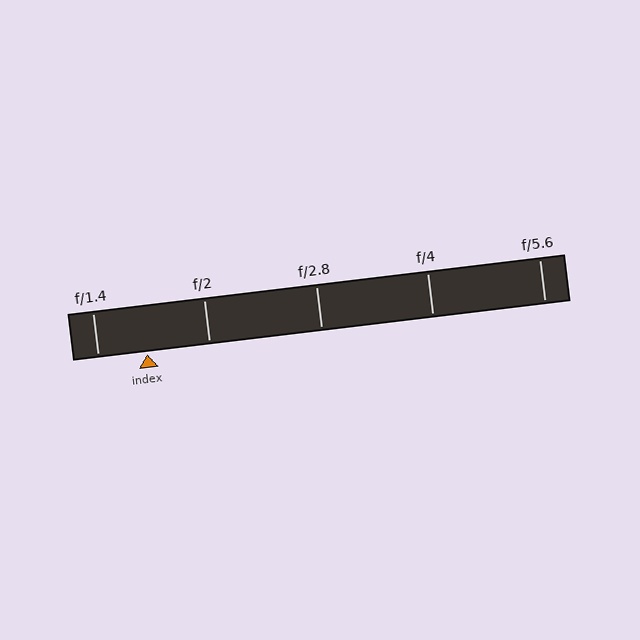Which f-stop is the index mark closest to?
The index mark is closest to f/1.4.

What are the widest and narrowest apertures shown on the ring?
The widest aperture shown is f/1.4 and the narrowest is f/5.6.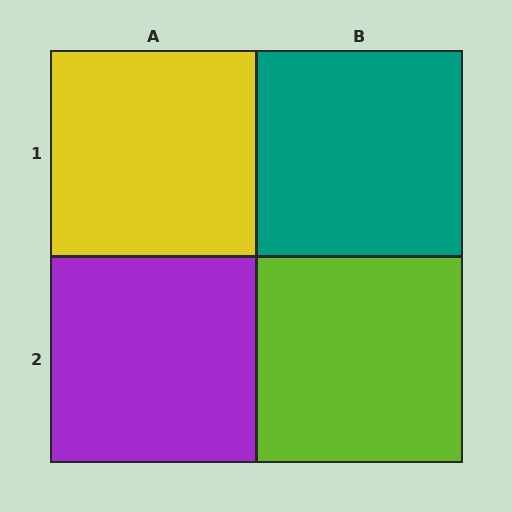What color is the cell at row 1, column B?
Teal.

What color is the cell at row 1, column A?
Yellow.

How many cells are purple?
1 cell is purple.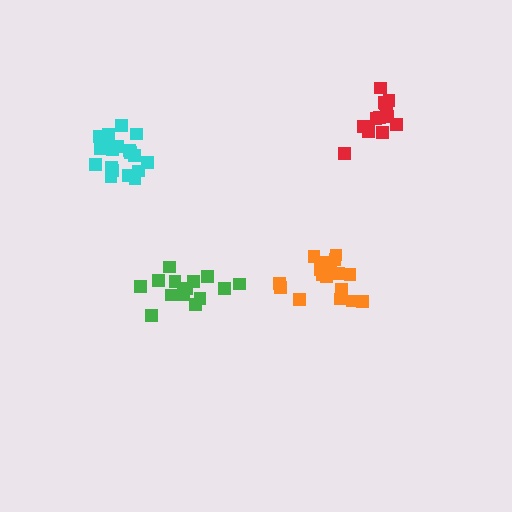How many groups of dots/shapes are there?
There are 4 groups.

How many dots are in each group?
Group 1: 13 dots, Group 2: 19 dots, Group 3: 14 dots, Group 4: 18 dots (64 total).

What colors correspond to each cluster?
The clusters are colored: red, cyan, green, orange.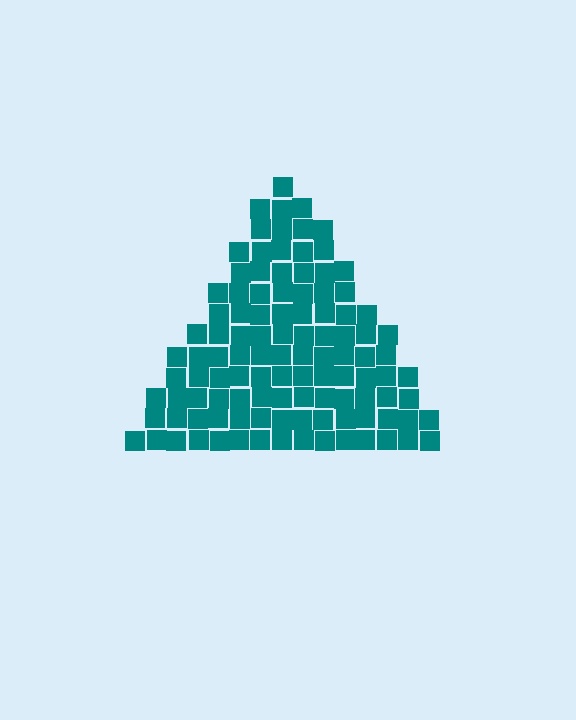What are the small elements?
The small elements are squares.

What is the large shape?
The large shape is a triangle.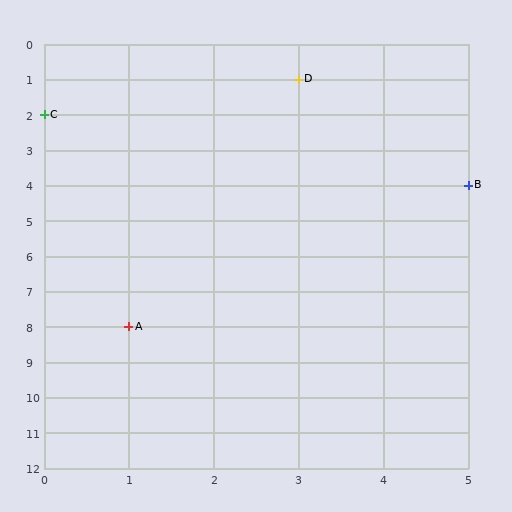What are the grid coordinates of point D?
Point D is at grid coordinates (3, 1).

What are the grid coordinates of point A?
Point A is at grid coordinates (1, 8).